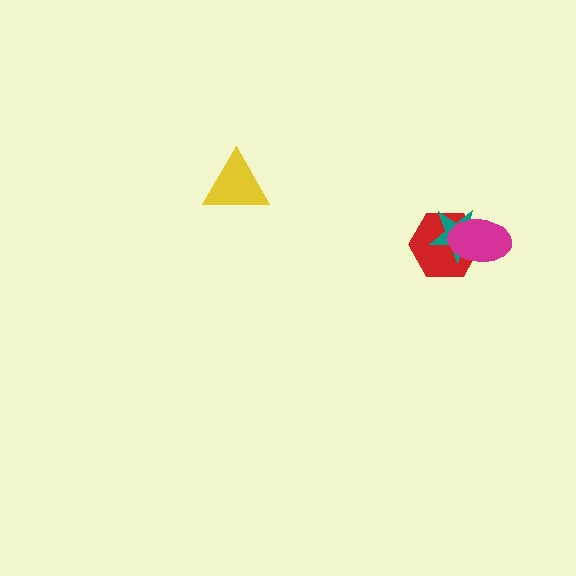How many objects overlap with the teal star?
2 objects overlap with the teal star.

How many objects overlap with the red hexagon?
2 objects overlap with the red hexagon.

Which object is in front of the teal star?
The magenta ellipse is in front of the teal star.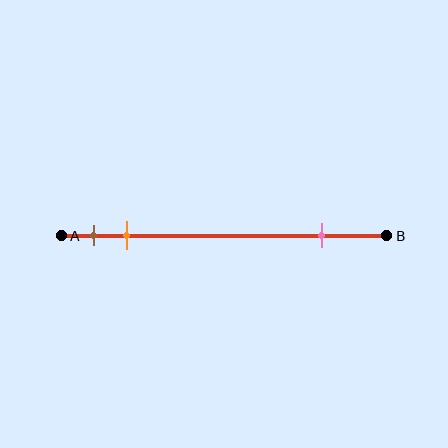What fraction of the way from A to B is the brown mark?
The brown mark is approximately 10% (0.1) of the way from A to B.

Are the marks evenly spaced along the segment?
No, the marks are not evenly spaced.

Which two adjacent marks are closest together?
The brown and orange marks are the closest adjacent pair.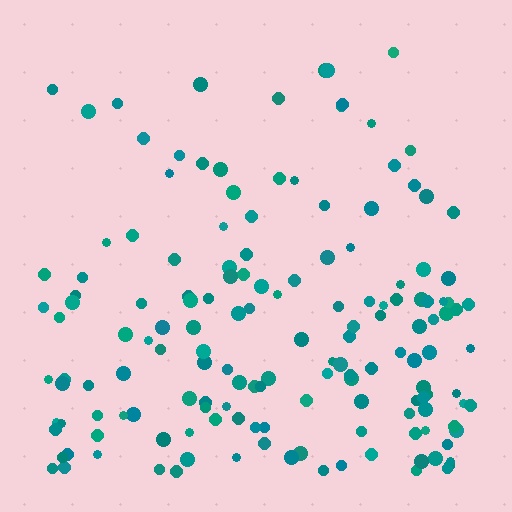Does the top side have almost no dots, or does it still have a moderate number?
Still a moderate number, just noticeably fewer than the bottom.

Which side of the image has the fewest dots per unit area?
The top.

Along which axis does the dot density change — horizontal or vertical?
Vertical.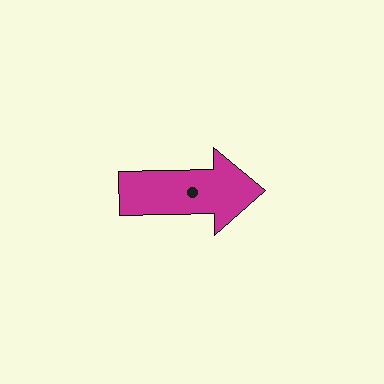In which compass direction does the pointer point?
East.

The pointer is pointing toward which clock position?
Roughly 3 o'clock.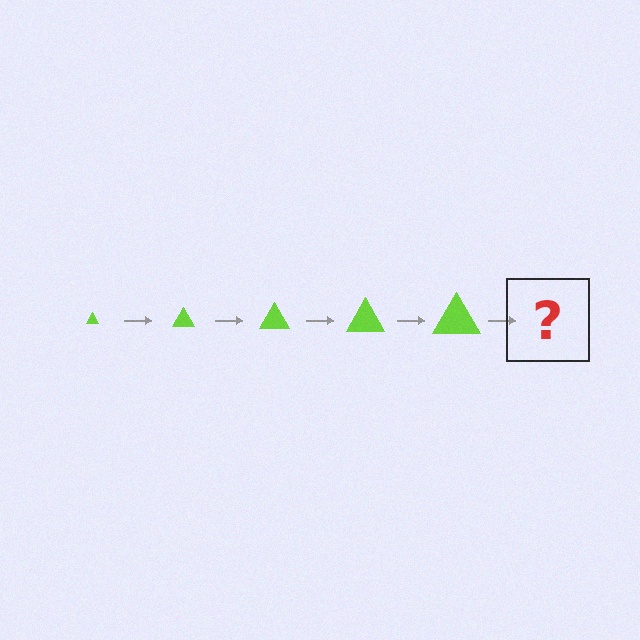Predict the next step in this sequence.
The next step is a lime triangle, larger than the previous one.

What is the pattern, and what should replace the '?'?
The pattern is that the triangle gets progressively larger each step. The '?' should be a lime triangle, larger than the previous one.